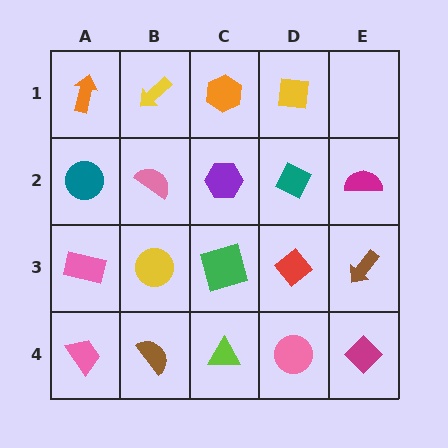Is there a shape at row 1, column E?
No, that cell is empty.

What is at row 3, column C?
A green square.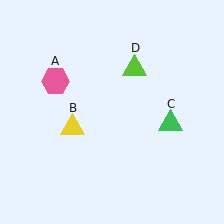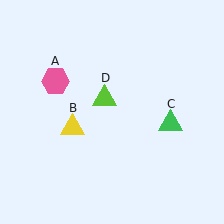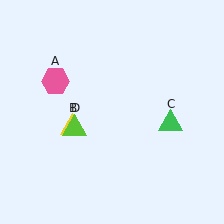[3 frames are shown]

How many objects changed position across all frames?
1 object changed position: lime triangle (object D).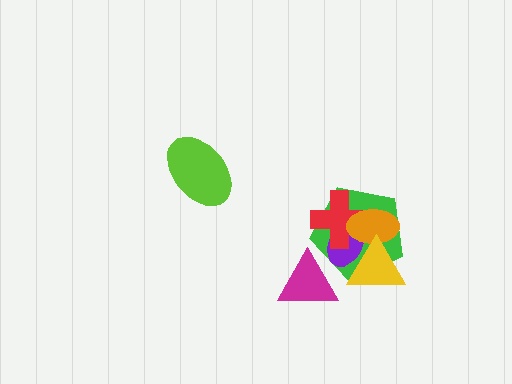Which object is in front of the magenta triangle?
The green pentagon is in front of the magenta triangle.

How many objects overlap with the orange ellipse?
4 objects overlap with the orange ellipse.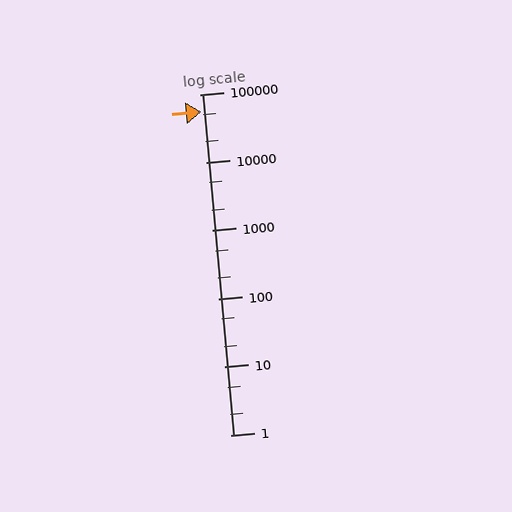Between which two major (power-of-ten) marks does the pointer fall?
The pointer is between 10000 and 100000.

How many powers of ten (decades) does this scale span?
The scale spans 5 decades, from 1 to 100000.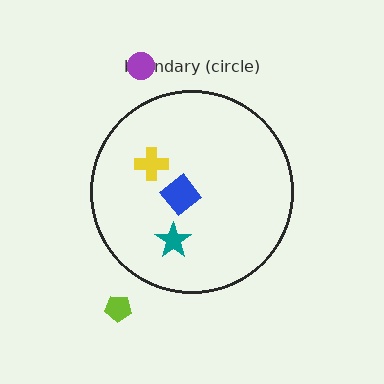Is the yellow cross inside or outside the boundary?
Inside.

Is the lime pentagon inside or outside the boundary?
Outside.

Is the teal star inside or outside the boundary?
Inside.